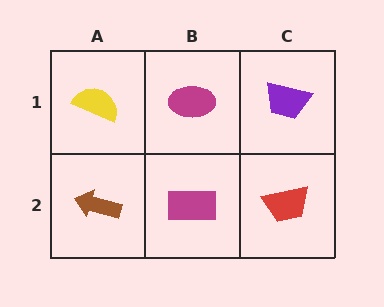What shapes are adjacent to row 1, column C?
A red trapezoid (row 2, column C), a magenta ellipse (row 1, column B).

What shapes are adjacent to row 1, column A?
A brown arrow (row 2, column A), a magenta ellipse (row 1, column B).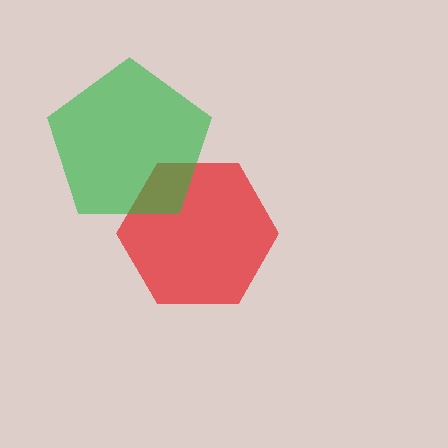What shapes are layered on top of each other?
The layered shapes are: a red hexagon, a green pentagon.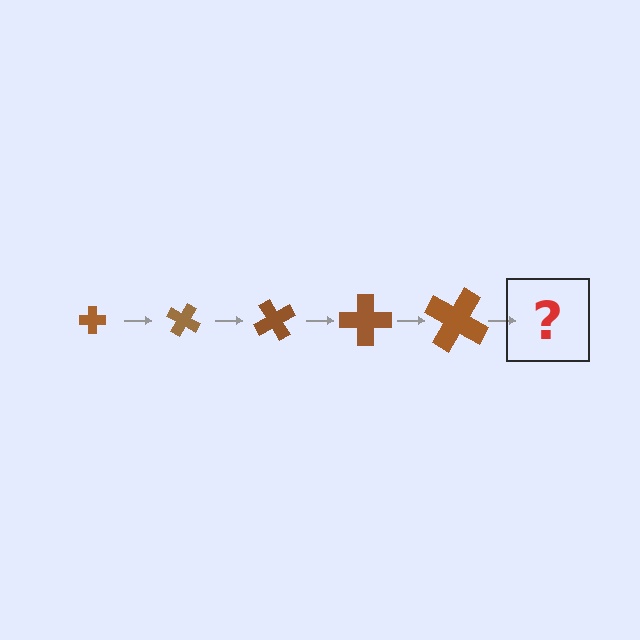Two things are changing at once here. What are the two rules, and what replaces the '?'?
The two rules are that the cross grows larger each step and it rotates 30 degrees each step. The '?' should be a cross, larger than the previous one and rotated 150 degrees from the start.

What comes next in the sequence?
The next element should be a cross, larger than the previous one and rotated 150 degrees from the start.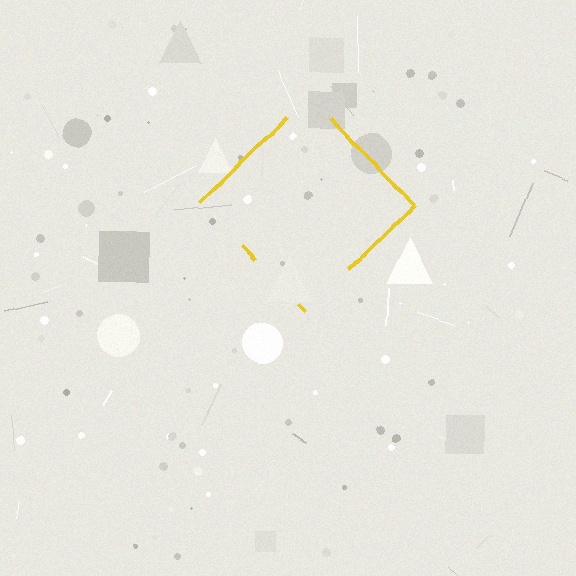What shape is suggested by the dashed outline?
The dashed outline suggests a diamond.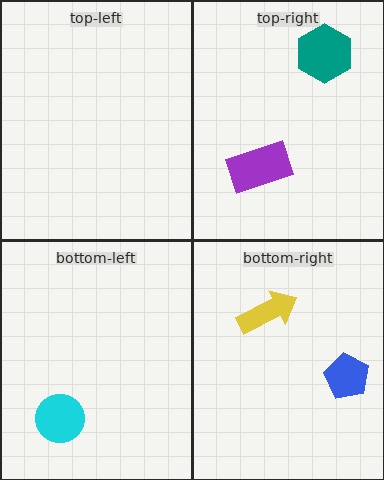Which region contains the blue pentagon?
The bottom-right region.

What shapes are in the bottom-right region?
The yellow arrow, the blue pentagon.